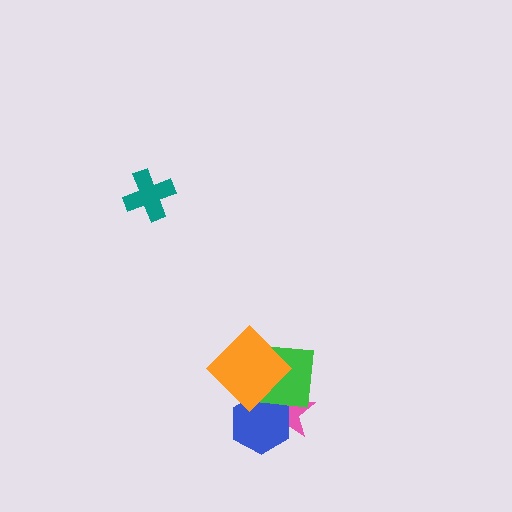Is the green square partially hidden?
Yes, it is partially covered by another shape.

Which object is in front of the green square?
The orange diamond is in front of the green square.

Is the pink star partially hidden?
Yes, it is partially covered by another shape.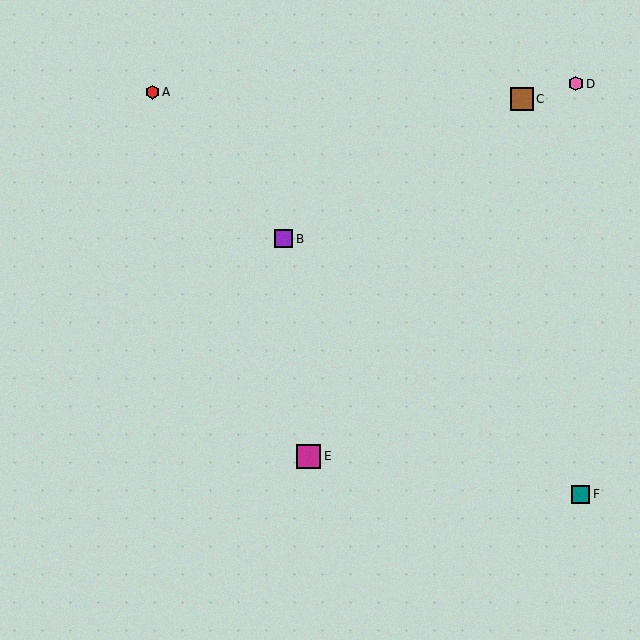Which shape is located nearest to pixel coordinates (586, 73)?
The pink hexagon (labeled D) at (576, 84) is nearest to that location.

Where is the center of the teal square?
The center of the teal square is at (580, 494).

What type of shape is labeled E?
Shape E is a magenta square.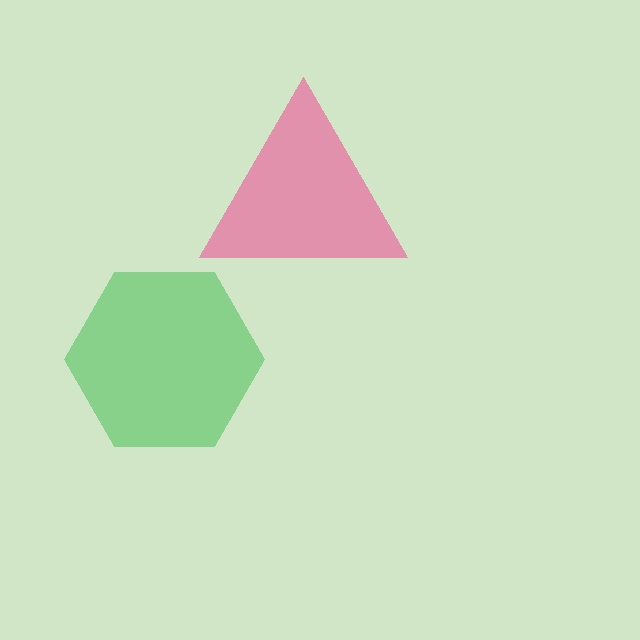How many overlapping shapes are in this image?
There are 2 overlapping shapes in the image.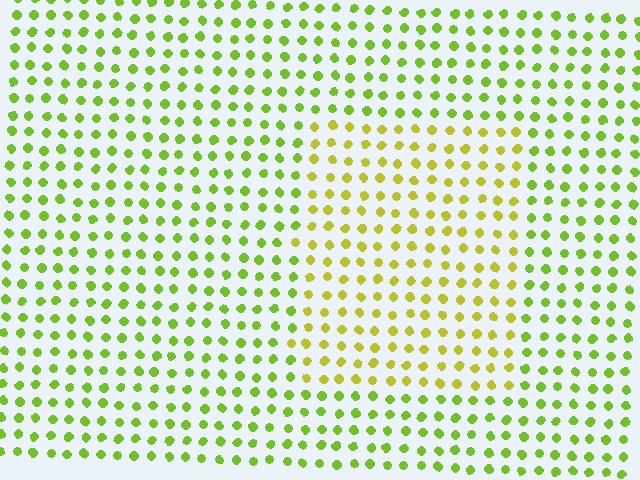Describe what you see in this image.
The image is filled with small lime elements in a uniform arrangement. A rectangle-shaped region is visible where the elements are tinted to a slightly different hue, forming a subtle color boundary.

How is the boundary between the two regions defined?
The boundary is defined purely by a slight shift in hue (about 29 degrees). Spacing, size, and orientation are identical on both sides.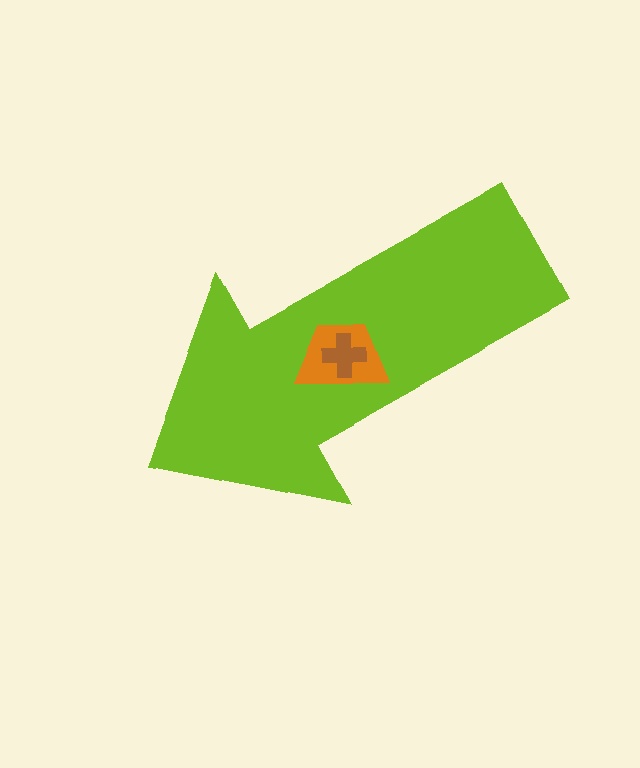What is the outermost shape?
The lime arrow.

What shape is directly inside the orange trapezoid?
The brown cross.